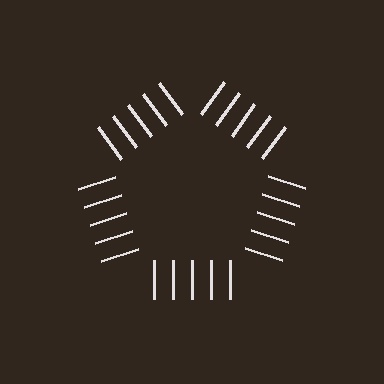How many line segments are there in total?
25 — 5 along each of the 5 edges.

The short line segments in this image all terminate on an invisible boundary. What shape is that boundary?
An illusory pentagon — the line segments terminate on its edges but no continuous stroke is drawn.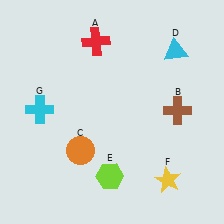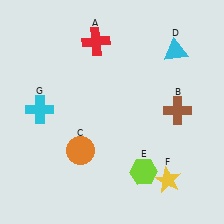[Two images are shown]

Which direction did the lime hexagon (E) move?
The lime hexagon (E) moved right.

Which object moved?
The lime hexagon (E) moved right.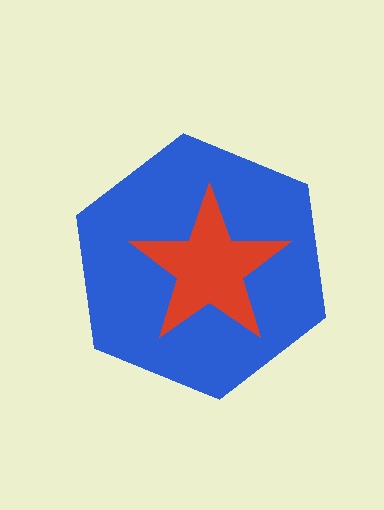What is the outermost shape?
The blue hexagon.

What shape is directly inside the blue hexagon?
The red star.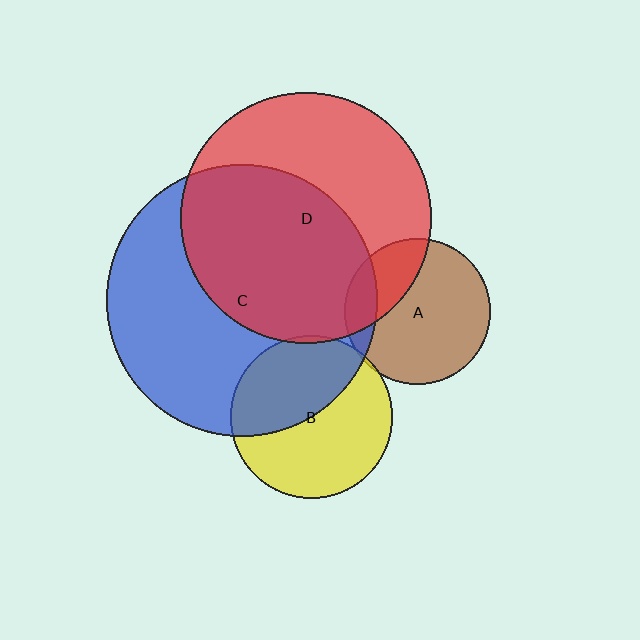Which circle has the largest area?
Circle C (blue).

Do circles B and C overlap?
Yes.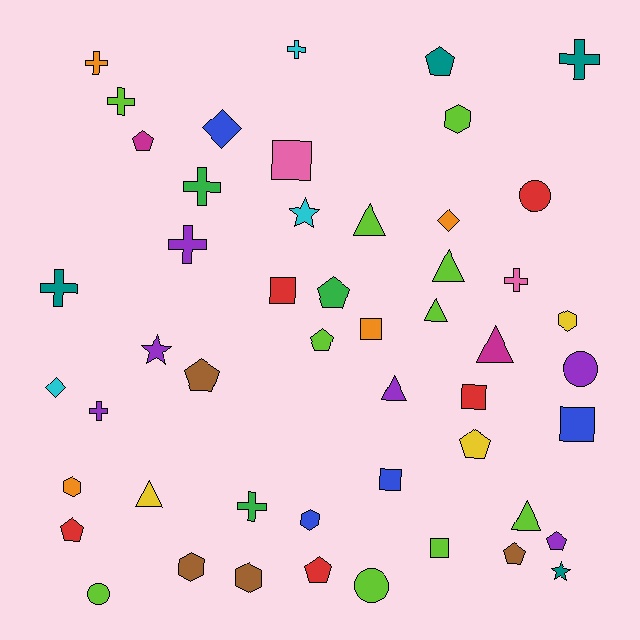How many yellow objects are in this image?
There are 3 yellow objects.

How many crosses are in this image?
There are 10 crosses.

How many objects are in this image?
There are 50 objects.